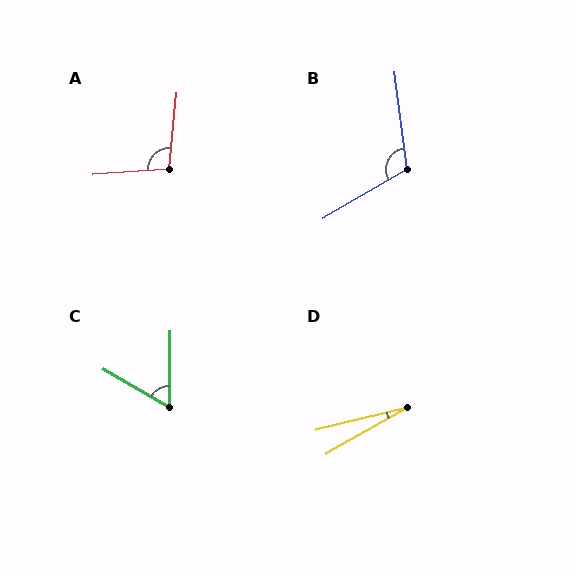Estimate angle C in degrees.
Approximately 60 degrees.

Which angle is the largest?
B, at approximately 113 degrees.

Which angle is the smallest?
D, at approximately 16 degrees.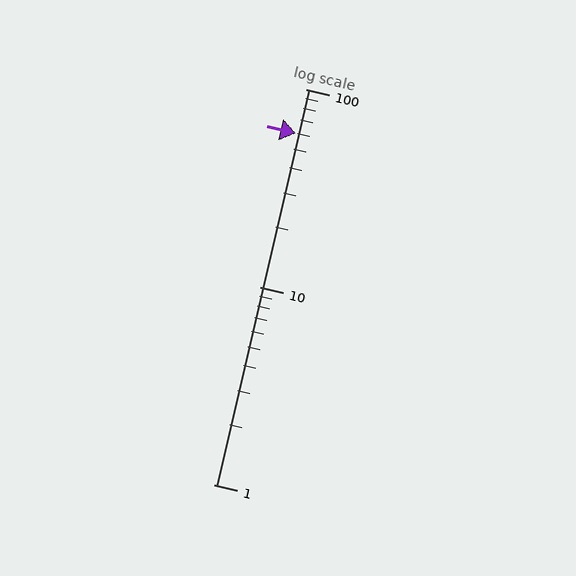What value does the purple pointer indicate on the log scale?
The pointer indicates approximately 60.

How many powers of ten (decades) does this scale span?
The scale spans 2 decades, from 1 to 100.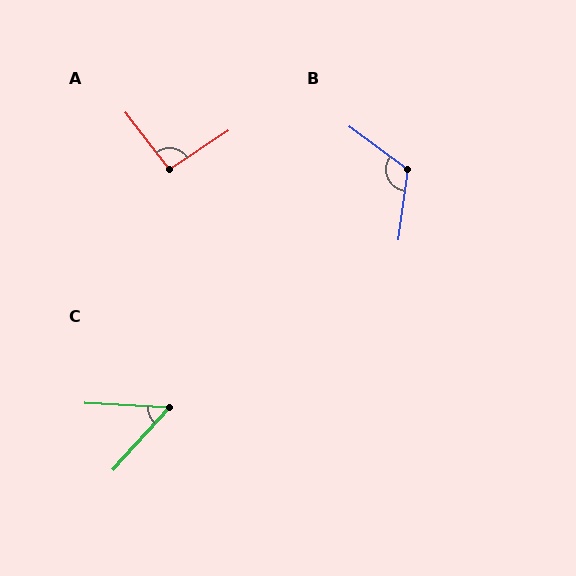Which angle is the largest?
B, at approximately 119 degrees.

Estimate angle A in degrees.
Approximately 94 degrees.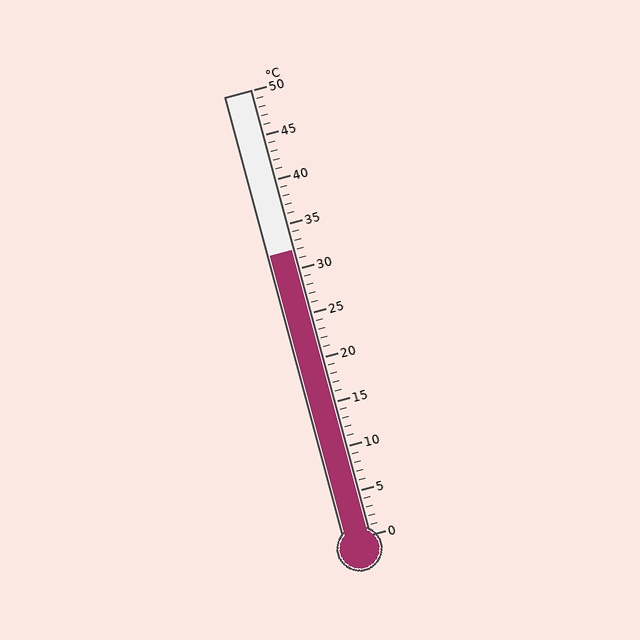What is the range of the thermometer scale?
The thermometer scale ranges from 0°C to 50°C.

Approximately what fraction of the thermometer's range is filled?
The thermometer is filled to approximately 65% of its range.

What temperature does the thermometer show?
The thermometer shows approximately 32°C.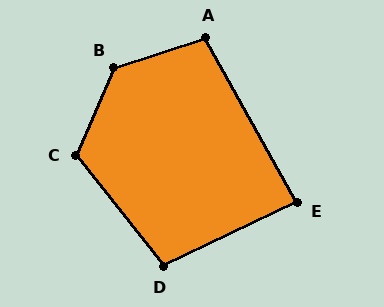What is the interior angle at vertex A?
Approximately 101 degrees (obtuse).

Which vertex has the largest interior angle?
B, at approximately 131 degrees.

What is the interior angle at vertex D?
Approximately 103 degrees (obtuse).